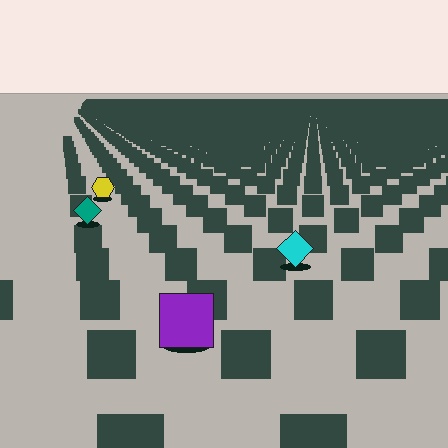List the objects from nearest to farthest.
From nearest to farthest: the purple square, the cyan diamond, the teal diamond, the yellow hexagon.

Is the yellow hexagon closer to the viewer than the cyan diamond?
No. The cyan diamond is closer — you can tell from the texture gradient: the ground texture is coarser near it.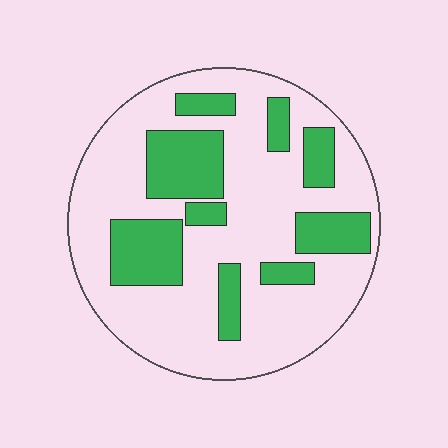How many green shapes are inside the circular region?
9.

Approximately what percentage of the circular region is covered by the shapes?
Approximately 30%.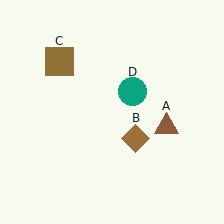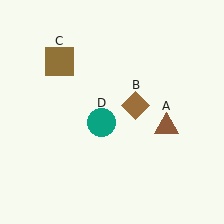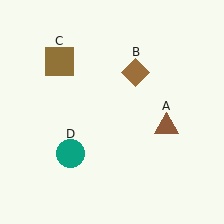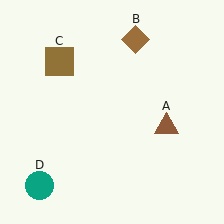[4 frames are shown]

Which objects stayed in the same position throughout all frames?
Brown triangle (object A) and brown square (object C) remained stationary.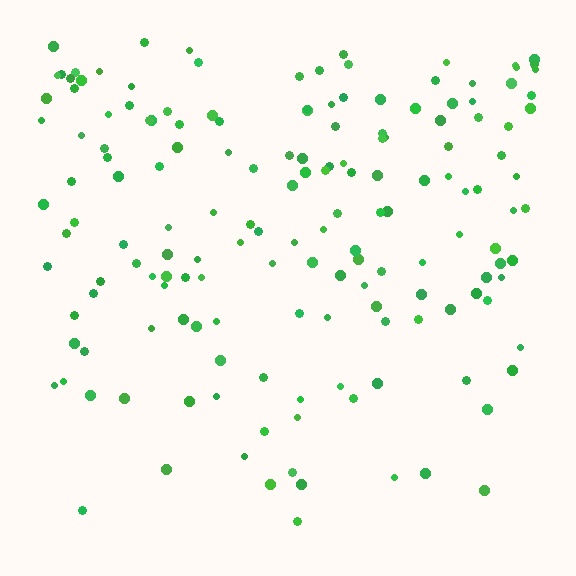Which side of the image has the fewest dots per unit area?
The bottom.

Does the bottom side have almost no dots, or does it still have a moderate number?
Still a moderate number, just noticeably fewer than the top.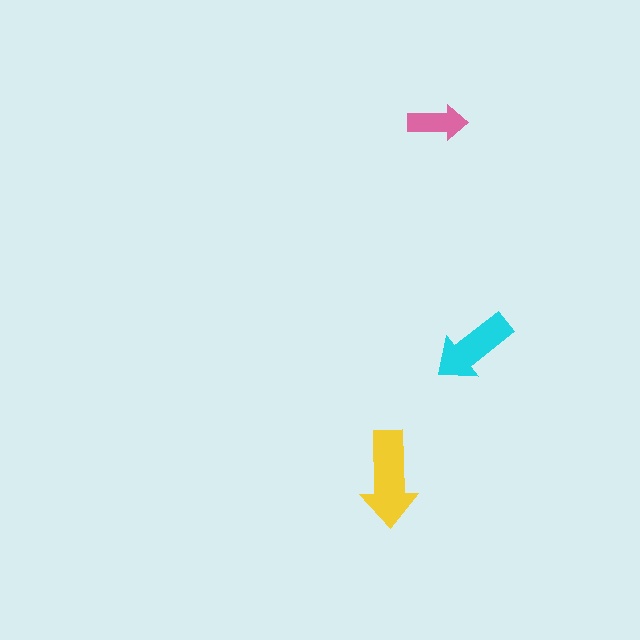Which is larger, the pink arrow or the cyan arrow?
The cyan one.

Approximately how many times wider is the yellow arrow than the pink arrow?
About 1.5 times wider.